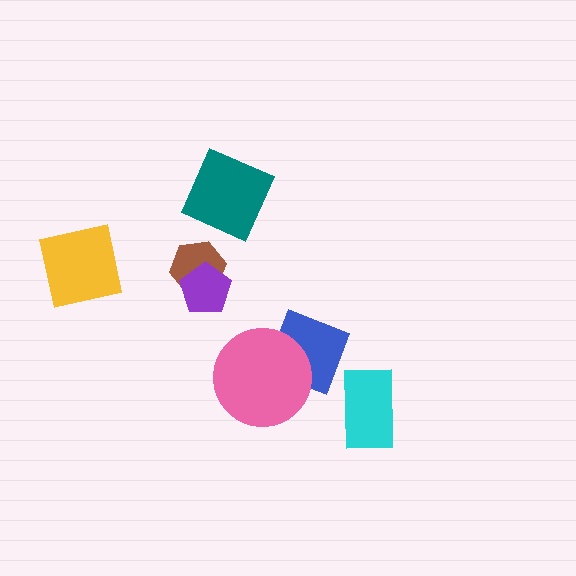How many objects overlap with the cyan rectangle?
0 objects overlap with the cyan rectangle.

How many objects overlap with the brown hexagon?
1 object overlaps with the brown hexagon.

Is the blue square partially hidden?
Yes, it is partially covered by another shape.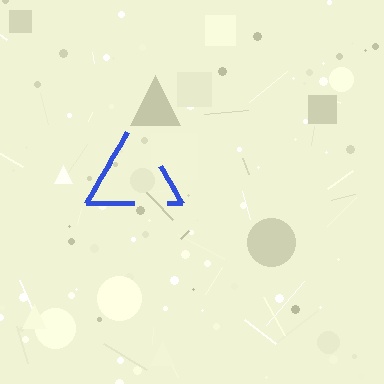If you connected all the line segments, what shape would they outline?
They would outline a triangle.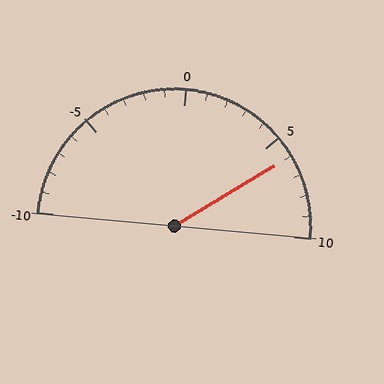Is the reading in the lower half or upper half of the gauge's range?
The reading is in the upper half of the range (-10 to 10).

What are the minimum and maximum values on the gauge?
The gauge ranges from -10 to 10.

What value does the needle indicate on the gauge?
The needle indicates approximately 6.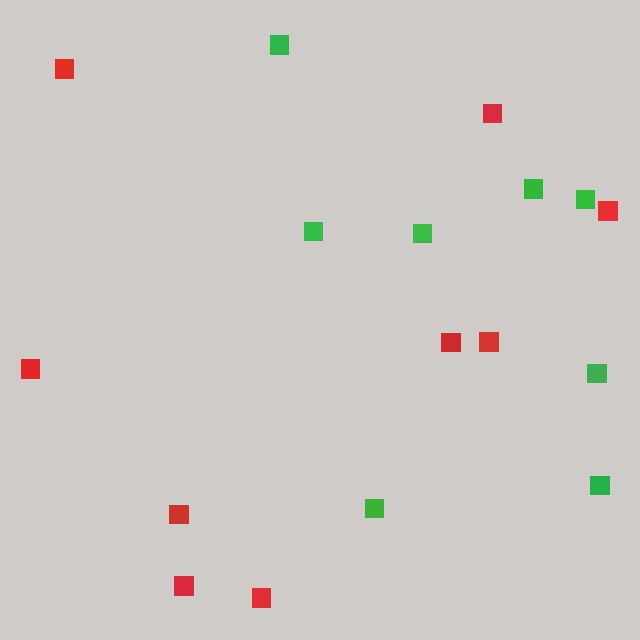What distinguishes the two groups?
There are 2 groups: one group of green squares (8) and one group of red squares (9).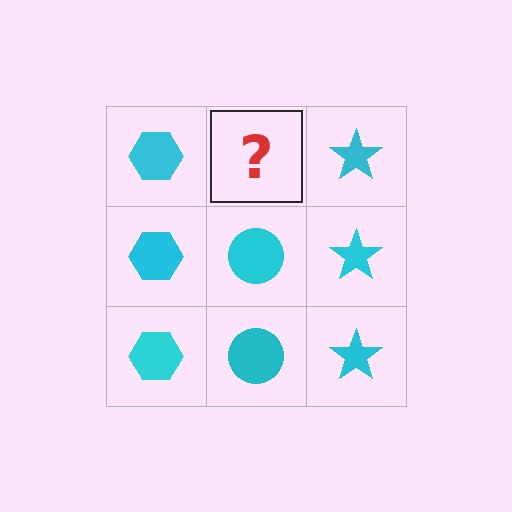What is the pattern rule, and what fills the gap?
The rule is that each column has a consistent shape. The gap should be filled with a cyan circle.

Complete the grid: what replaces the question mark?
The question mark should be replaced with a cyan circle.